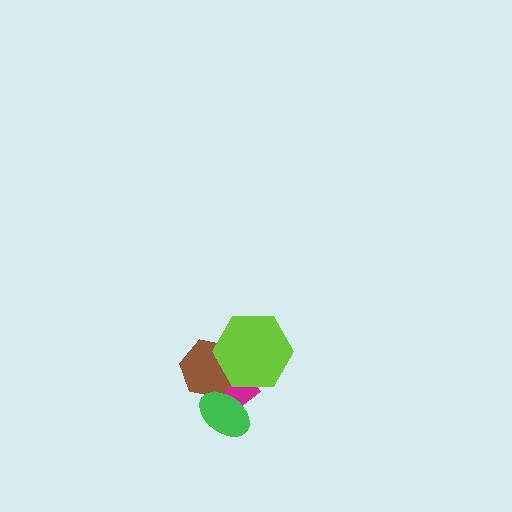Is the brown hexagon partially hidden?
Yes, it is partially covered by another shape.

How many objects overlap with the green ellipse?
2 objects overlap with the green ellipse.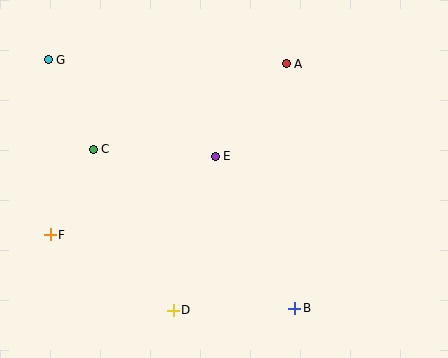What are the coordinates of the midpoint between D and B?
The midpoint between D and B is at (234, 309).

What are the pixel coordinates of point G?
Point G is at (48, 60).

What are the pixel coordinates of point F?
Point F is at (50, 235).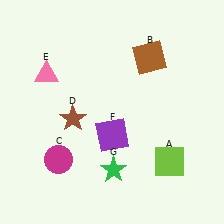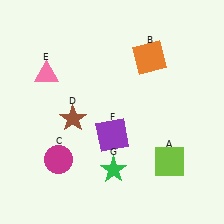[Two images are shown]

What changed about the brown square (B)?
In Image 1, B is brown. In Image 2, it changed to orange.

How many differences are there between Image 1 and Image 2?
There is 1 difference between the two images.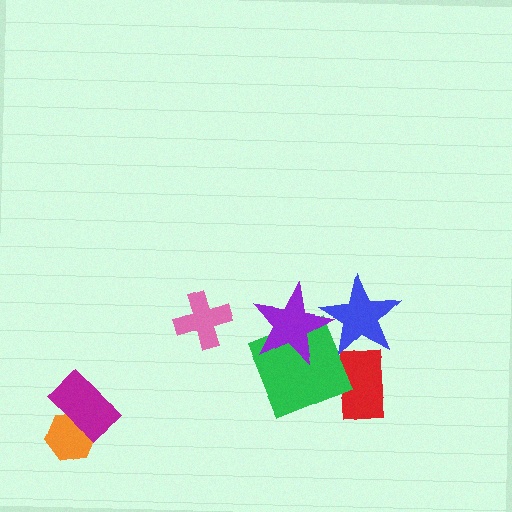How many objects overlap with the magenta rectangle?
1 object overlaps with the magenta rectangle.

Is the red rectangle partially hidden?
Yes, it is partially covered by another shape.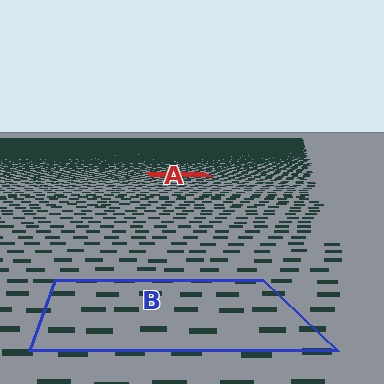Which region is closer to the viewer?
Region B is closer. The texture elements there are larger and more spread out.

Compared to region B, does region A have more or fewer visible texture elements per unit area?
Region A has more texture elements per unit area — they are packed more densely because it is farther away.